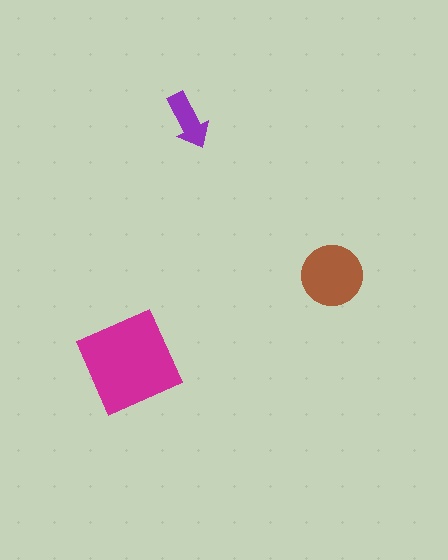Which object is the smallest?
The purple arrow.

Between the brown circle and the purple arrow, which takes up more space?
The brown circle.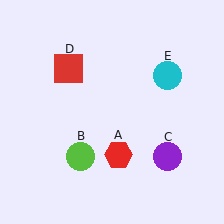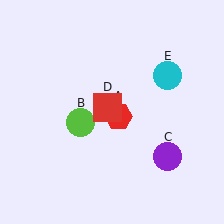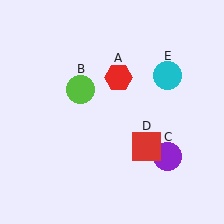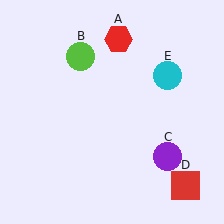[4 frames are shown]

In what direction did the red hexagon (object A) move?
The red hexagon (object A) moved up.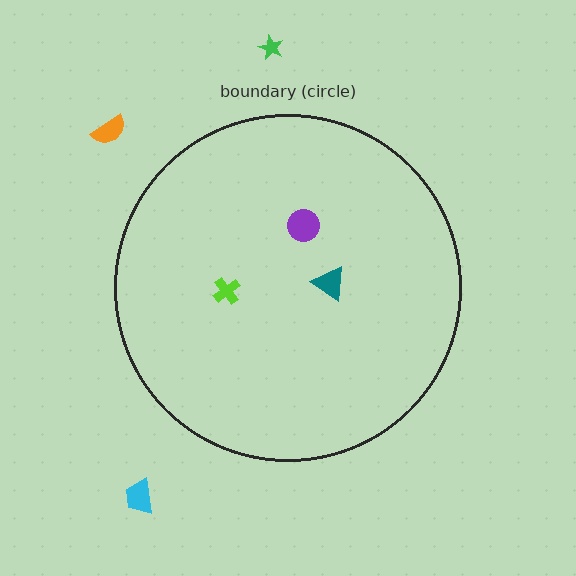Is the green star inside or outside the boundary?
Outside.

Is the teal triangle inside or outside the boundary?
Inside.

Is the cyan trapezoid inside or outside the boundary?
Outside.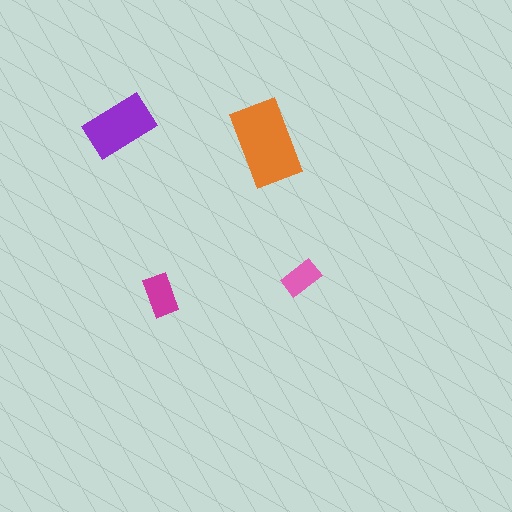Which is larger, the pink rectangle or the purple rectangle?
The purple one.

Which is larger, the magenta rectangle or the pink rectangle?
The magenta one.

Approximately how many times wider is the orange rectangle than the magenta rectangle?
About 2 times wider.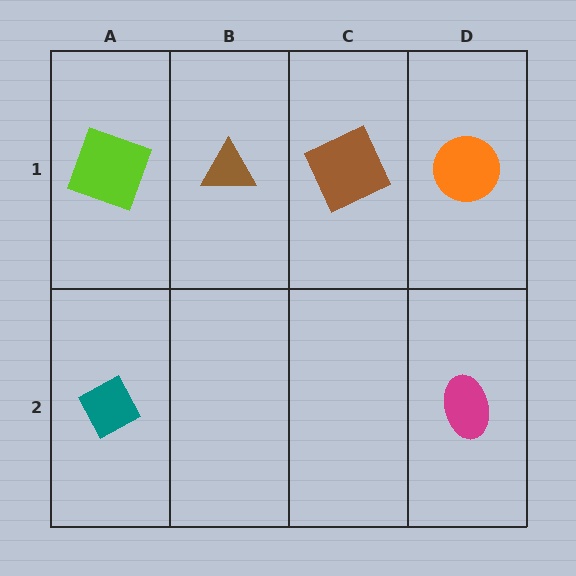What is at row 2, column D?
A magenta ellipse.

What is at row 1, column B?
A brown triangle.